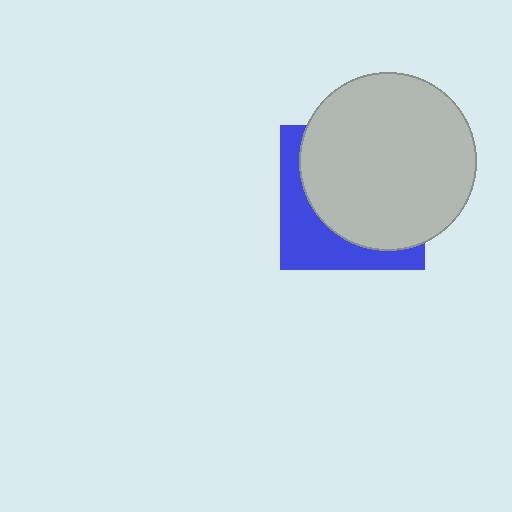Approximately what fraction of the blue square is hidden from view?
Roughly 66% of the blue square is hidden behind the light gray circle.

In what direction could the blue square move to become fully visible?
The blue square could move toward the lower-left. That would shift it out from behind the light gray circle entirely.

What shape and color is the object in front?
The object in front is a light gray circle.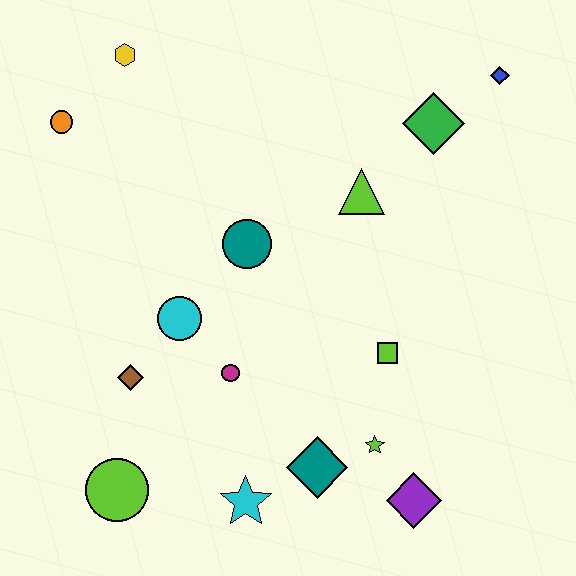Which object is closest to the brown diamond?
The cyan circle is closest to the brown diamond.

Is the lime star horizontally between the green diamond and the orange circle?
Yes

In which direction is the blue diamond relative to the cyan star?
The blue diamond is above the cyan star.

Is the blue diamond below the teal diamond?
No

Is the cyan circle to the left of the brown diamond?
No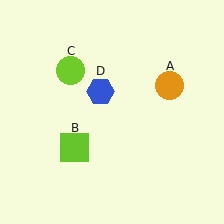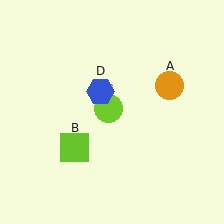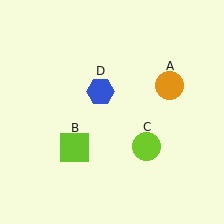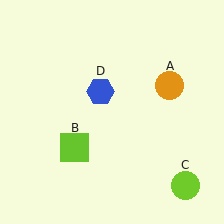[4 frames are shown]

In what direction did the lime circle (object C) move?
The lime circle (object C) moved down and to the right.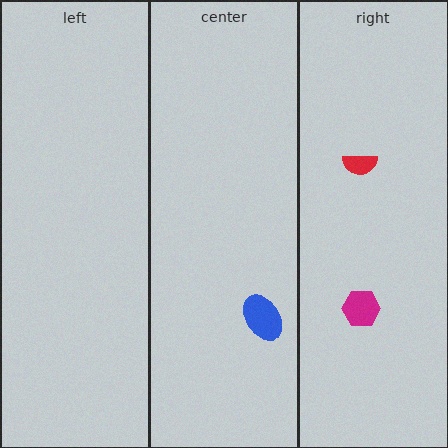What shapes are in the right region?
The red semicircle, the magenta hexagon.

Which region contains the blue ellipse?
The center region.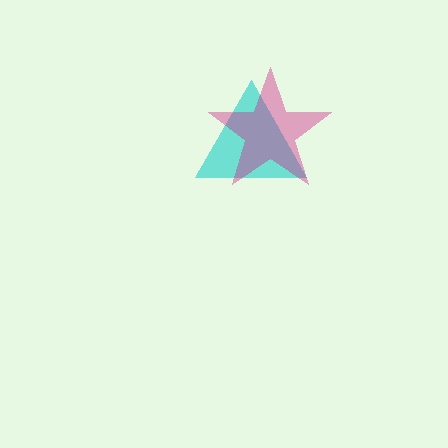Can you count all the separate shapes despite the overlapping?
Yes, there are 2 separate shapes.